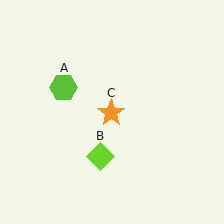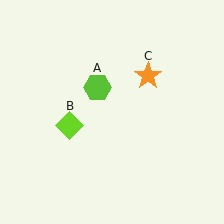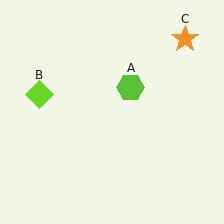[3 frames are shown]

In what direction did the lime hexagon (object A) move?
The lime hexagon (object A) moved right.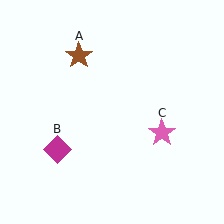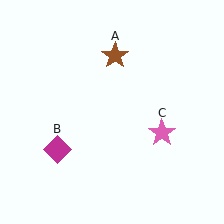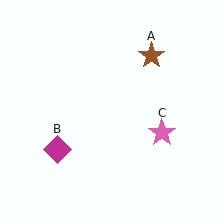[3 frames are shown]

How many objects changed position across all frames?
1 object changed position: brown star (object A).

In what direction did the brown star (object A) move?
The brown star (object A) moved right.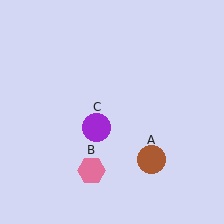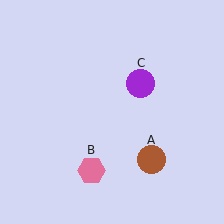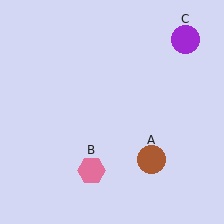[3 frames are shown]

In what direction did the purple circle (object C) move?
The purple circle (object C) moved up and to the right.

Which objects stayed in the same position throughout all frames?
Brown circle (object A) and pink hexagon (object B) remained stationary.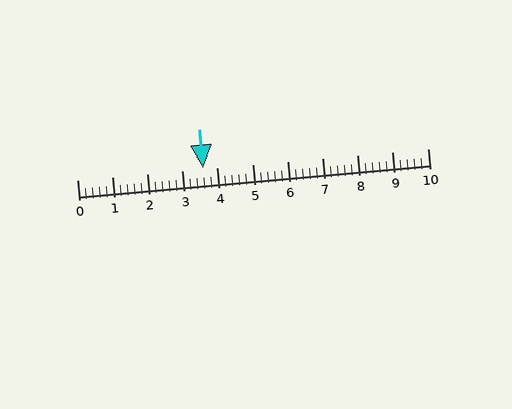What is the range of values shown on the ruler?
The ruler shows values from 0 to 10.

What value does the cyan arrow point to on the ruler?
The cyan arrow points to approximately 3.6.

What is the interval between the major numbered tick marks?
The major tick marks are spaced 1 units apart.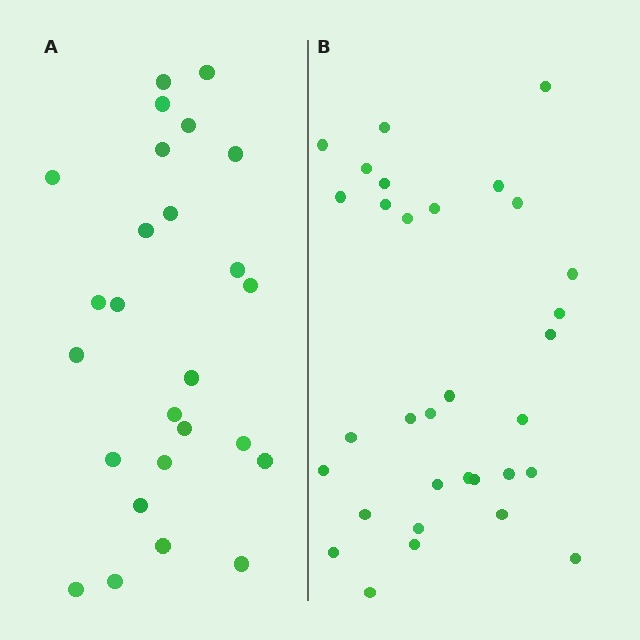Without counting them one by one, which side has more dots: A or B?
Region B (the right region) has more dots.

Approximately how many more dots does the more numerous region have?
Region B has about 6 more dots than region A.